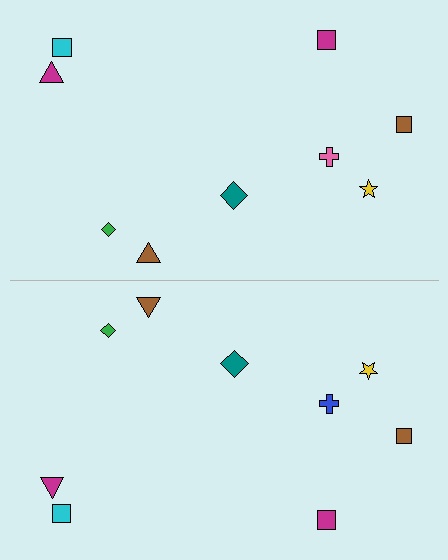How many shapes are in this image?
There are 18 shapes in this image.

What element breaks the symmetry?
The blue cross on the bottom side breaks the symmetry — its mirror counterpart is pink.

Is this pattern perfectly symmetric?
No, the pattern is not perfectly symmetric. The blue cross on the bottom side breaks the symmetry — its mirror counterpart is pink.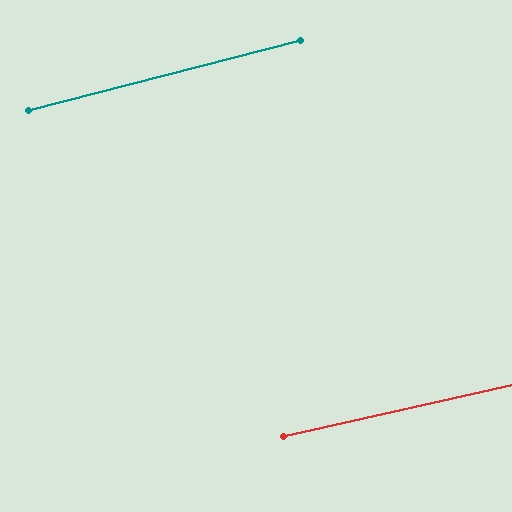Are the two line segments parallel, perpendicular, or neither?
Parallel — their directions differ by only 1.7°.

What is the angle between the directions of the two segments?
Approximately 2 degrees.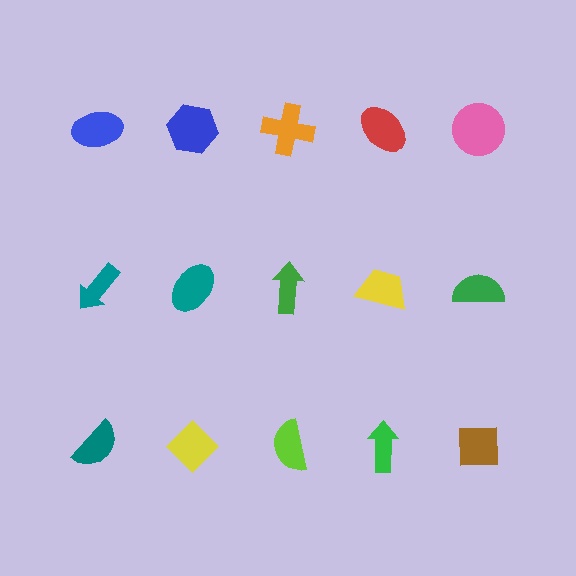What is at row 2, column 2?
A teal ellipse.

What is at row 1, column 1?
A blue ellipse.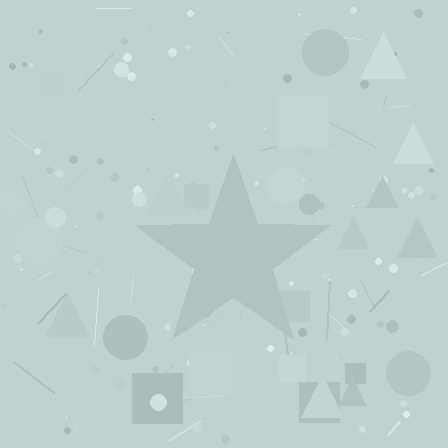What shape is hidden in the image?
A star is hidden in the image.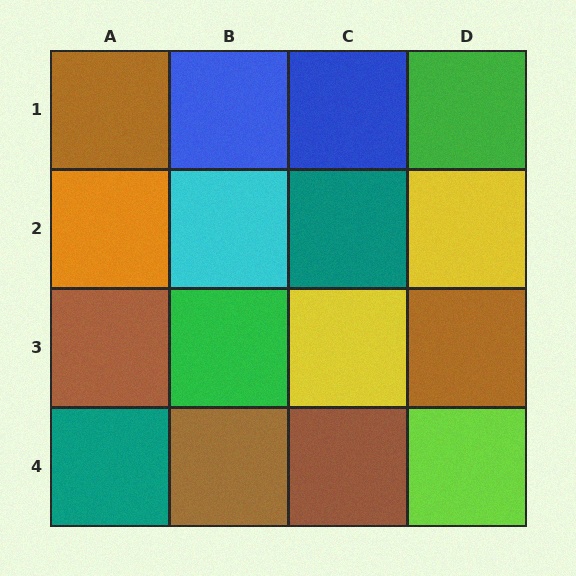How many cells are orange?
1 cell is orange.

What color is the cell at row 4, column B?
Brown.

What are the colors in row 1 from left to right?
Brown, blue, blue, green.